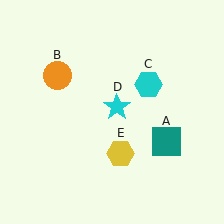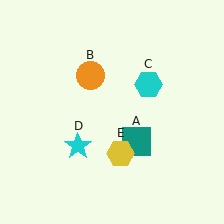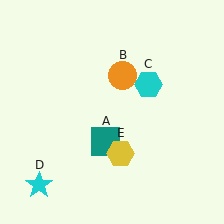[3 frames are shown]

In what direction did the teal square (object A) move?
The teal square (object A) moved left.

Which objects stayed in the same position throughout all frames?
Cyan hexagon (object C) and yellow hexagon (object E) remained stationary.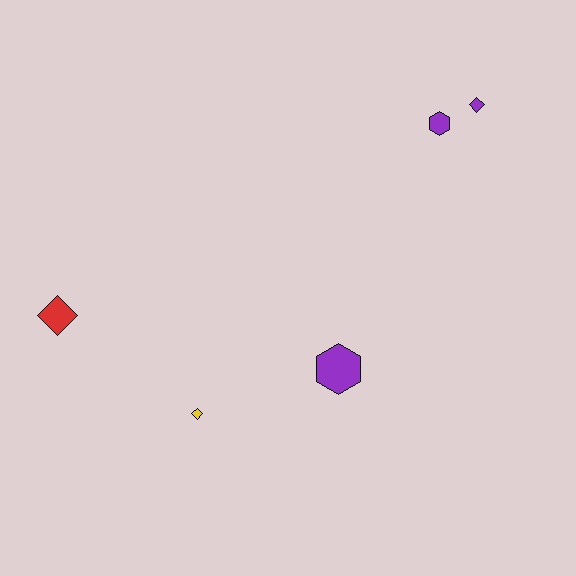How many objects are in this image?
There are 5 objects.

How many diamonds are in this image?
There are 3 diamonds.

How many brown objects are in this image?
There are no brown objects.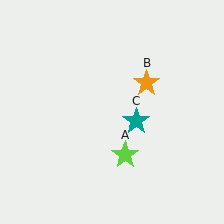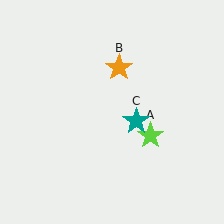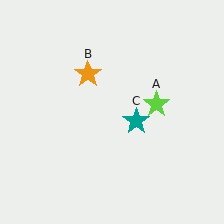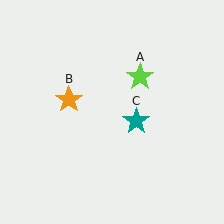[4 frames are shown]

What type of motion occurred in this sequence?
The lime star (object A), orange star (object B) rotated counterclockwise around the center of the scene.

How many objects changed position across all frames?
2 objects changed position: lime star (object A), orange star (object B).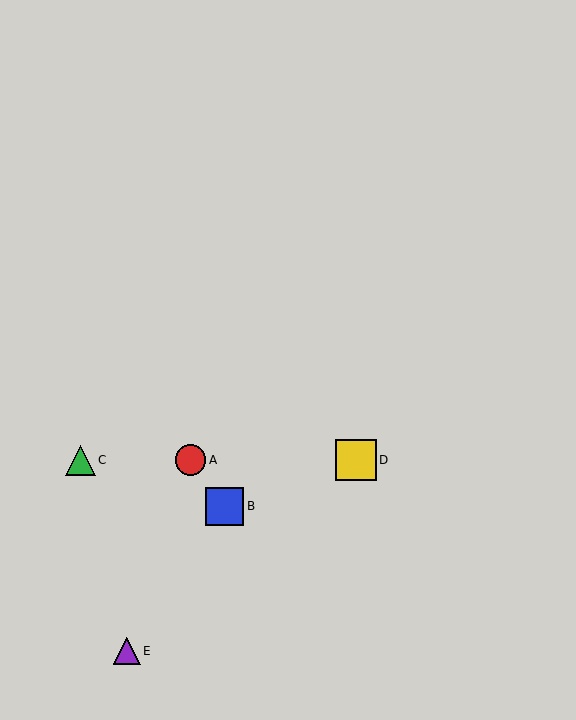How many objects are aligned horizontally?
3 objects (A, C, D) are aligned horizontally.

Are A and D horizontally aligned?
Yes, both are at y≈460.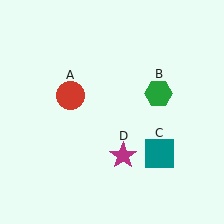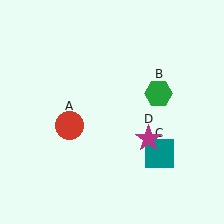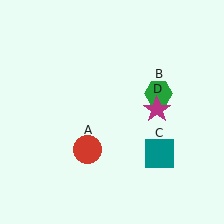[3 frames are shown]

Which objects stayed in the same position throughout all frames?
Green hexagon (object B) and teal square (object C) remained stationary.